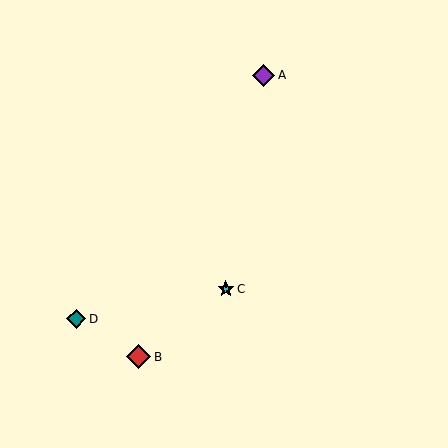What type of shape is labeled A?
Shape A is a purple diamond.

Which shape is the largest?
The red diamond (labeled B) is the largest.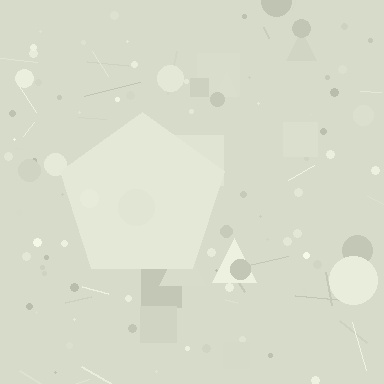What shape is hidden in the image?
A pentagon is hidden in the image.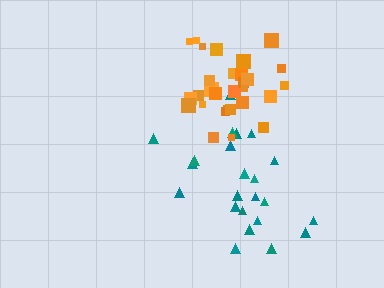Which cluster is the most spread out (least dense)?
Teal.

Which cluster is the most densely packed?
Orange.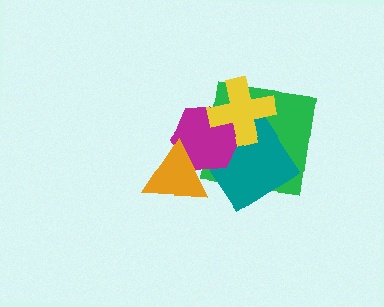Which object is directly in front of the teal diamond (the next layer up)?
The magenta hexagon is directly in front of the teal diamond.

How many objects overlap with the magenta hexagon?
4 objects overlap with the magenta hexagon.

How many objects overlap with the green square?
3 objects overlap with the green square.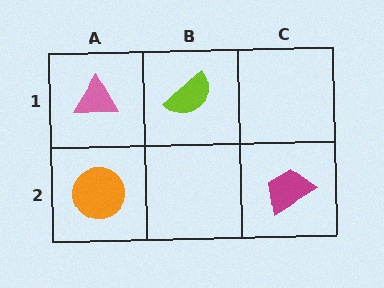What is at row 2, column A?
An orange circle.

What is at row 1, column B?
A lime semicircle.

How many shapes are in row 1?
2 shapes.